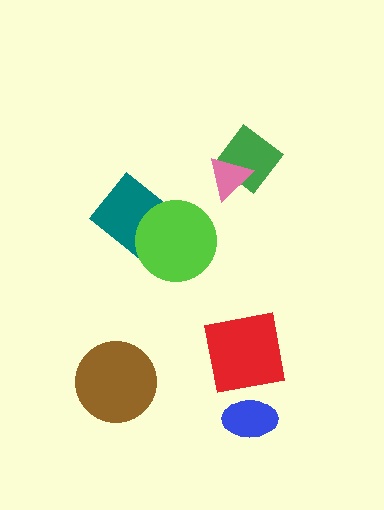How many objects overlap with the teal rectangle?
1 object overlaps with the teal rectangle.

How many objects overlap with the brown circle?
0 objects overlap with the brown circle.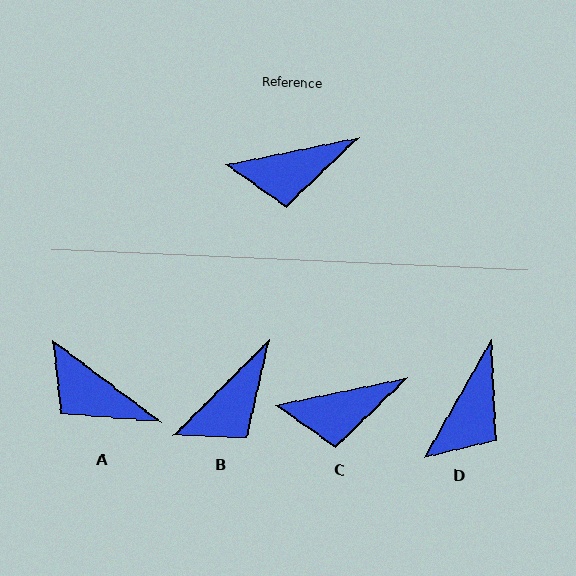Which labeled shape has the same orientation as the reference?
C.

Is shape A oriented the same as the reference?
No, it is off by about 49 degrees.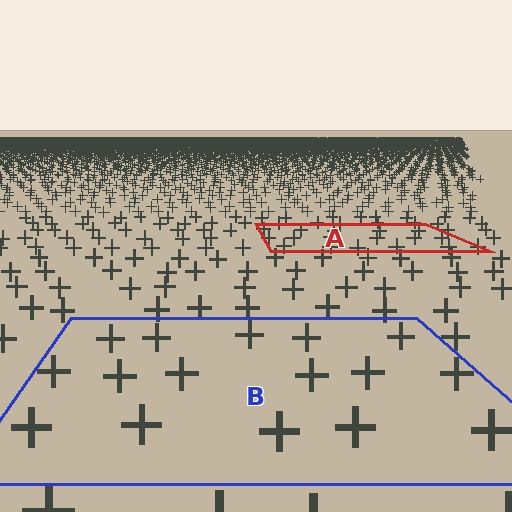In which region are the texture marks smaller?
The texture marks are smaller in region A, because it is farther away.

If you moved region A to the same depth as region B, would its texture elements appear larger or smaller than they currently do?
They would appear larger. At a closer depth, the same texture elements are projected at a bigger on-screen size.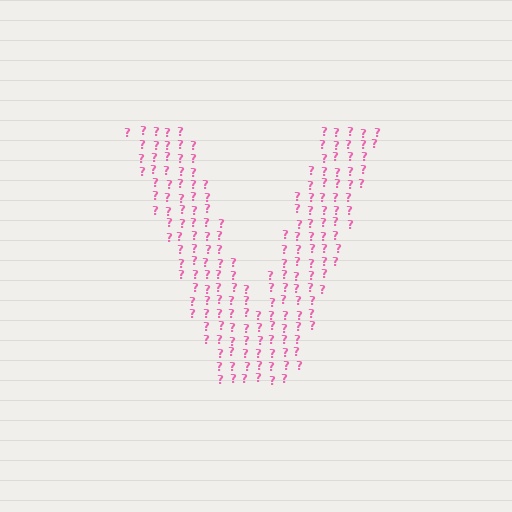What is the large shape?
The large shape is the letter V.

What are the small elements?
The small elements are question marks.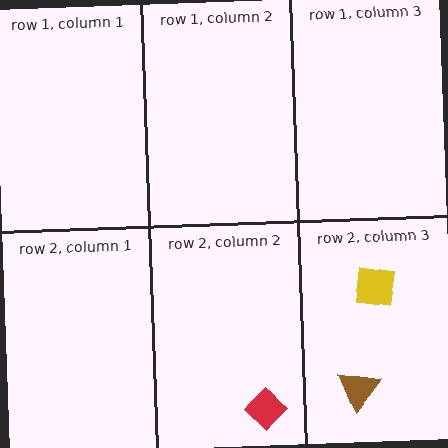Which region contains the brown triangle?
The row 2, column 3 region.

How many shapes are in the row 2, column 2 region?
1.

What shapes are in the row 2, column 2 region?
The red diamond.